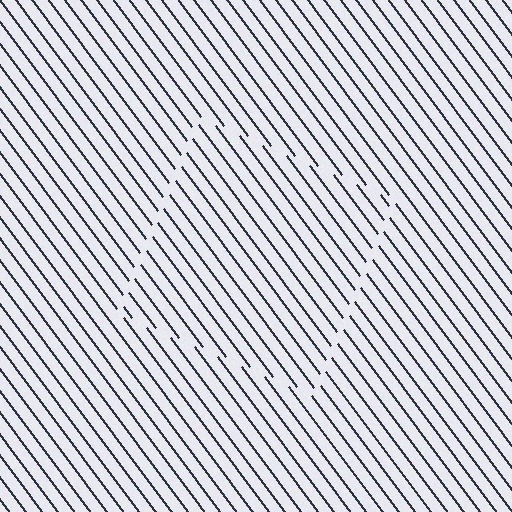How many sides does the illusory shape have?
4 sides — the line-ends trace a square.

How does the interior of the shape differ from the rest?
The interior of the shape contains the same grating, shifted by half a period — the contour is defined by the phase discontinuity where line-ends from the inner and outer gratings abut.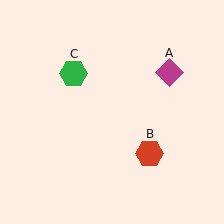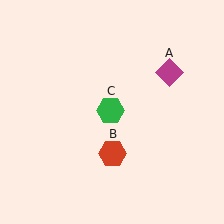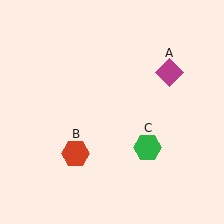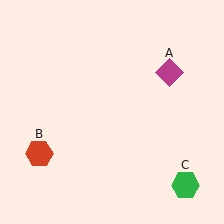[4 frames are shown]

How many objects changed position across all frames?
2 objects changed position: red hexagon (object B), green hexagon (object C).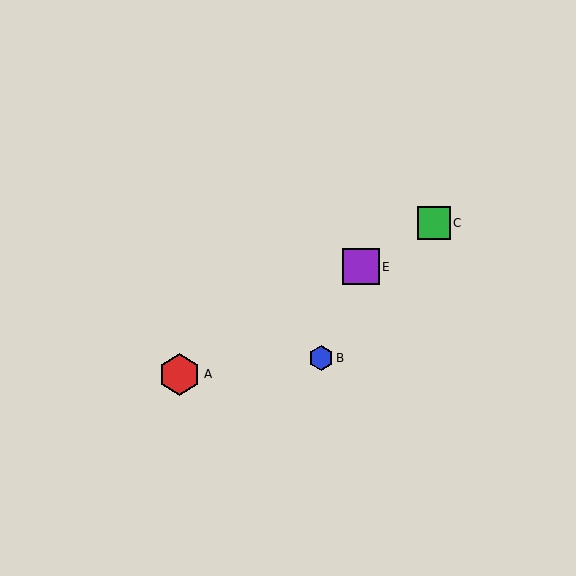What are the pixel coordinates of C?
Object C is at (434, 223).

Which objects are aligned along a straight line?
Objects A, C, D, E are aligned along a straight line.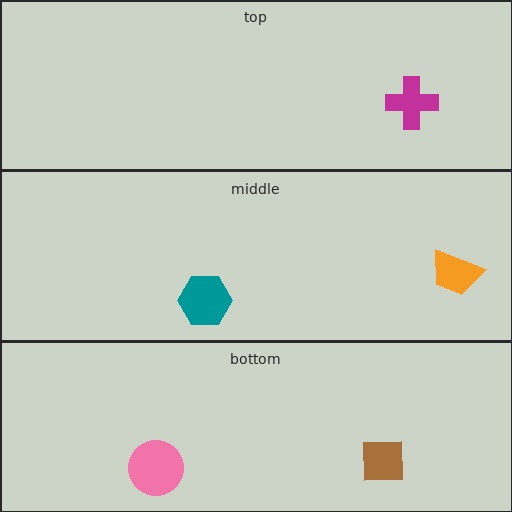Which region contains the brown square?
The bottom region.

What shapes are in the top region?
The magenta cross.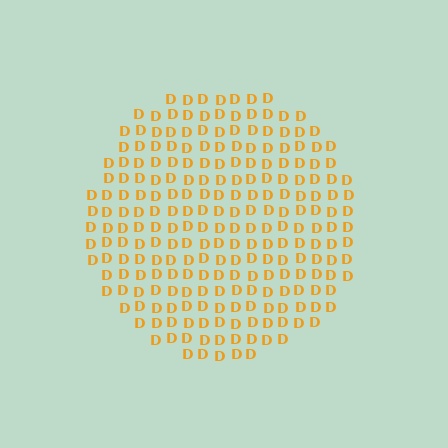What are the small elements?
The small elements are letter D's.